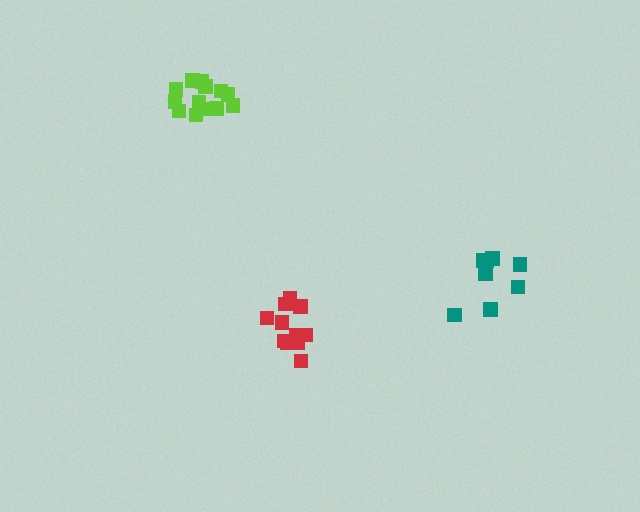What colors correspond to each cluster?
The clusters are colored: teal, red, lime.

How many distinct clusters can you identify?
There are 3 distinct clusters.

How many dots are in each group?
Group 1: 8 dots, Group 2: 11 dots, Group 3: 13 dots (32 total).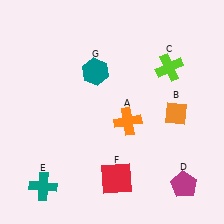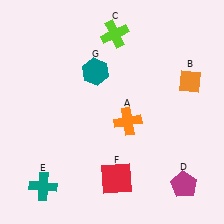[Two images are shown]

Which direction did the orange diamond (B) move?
The orange diamond (B) moved up.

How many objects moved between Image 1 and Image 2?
2 objects moved between the two images.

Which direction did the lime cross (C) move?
The lime cross (C) moved left.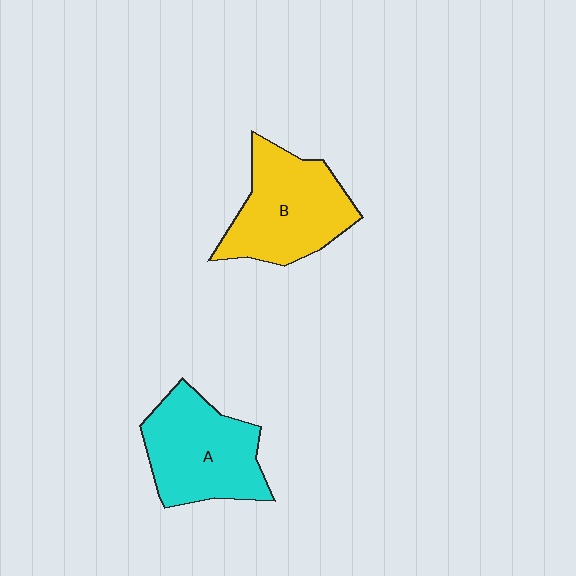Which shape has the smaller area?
Shape A (cyan).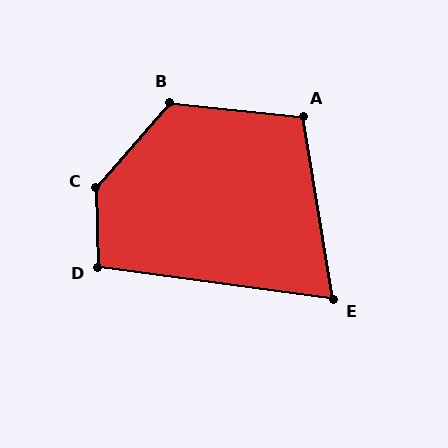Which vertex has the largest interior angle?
C, at approximately 138 degrees.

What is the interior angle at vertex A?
Approximately 106 degrees (obtuse).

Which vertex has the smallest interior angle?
E, at approximately 73 degrees.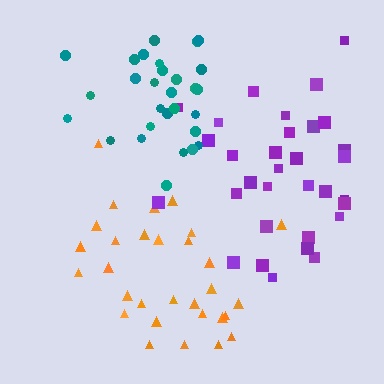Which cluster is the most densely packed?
Teal.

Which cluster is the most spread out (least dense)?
Purple.